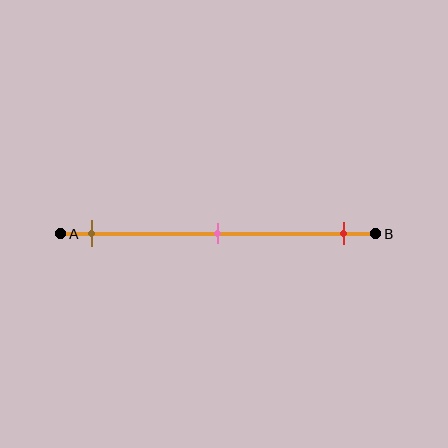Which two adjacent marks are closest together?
The brown and pink marks are the closest adjacent pair.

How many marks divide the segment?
There are 3 marks dividing the segment.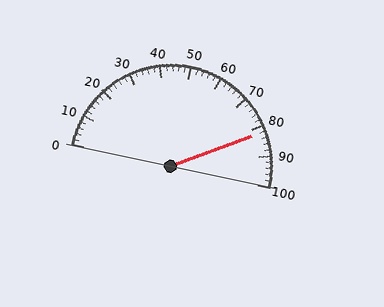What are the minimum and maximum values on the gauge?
The gauge ranges from 0 to 100.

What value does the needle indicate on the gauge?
The needle indicates approximately 82.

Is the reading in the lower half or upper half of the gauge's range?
The reading is in the upper half of the range (0 to 100).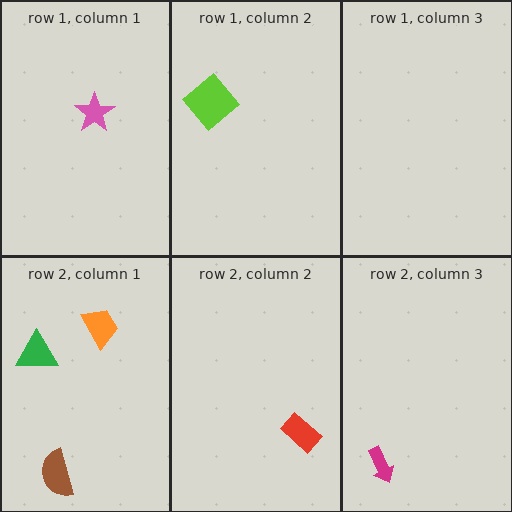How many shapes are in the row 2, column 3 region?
1.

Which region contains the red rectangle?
The row 2, column 2 region.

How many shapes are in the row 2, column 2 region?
1.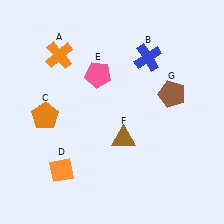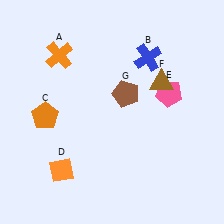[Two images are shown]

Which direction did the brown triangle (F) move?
The brown triangle (F) moved up.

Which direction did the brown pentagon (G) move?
The brown pentagon (G) moved left.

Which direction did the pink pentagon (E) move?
The pink pentagon (E) moved right.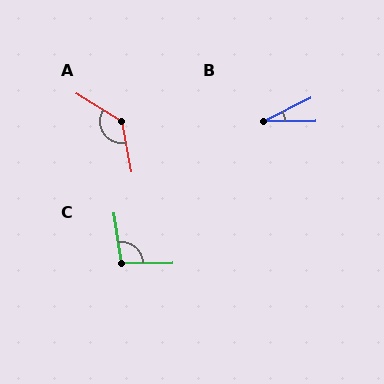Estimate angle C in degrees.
Approximately 98 degrees.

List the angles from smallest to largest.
B (26°), C (98°), A (133°).